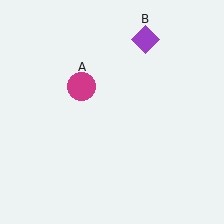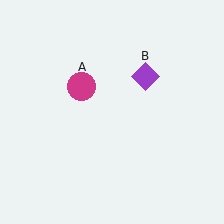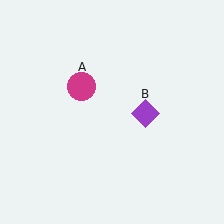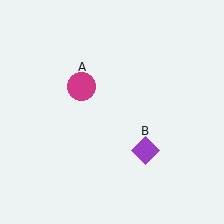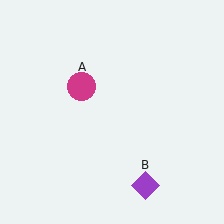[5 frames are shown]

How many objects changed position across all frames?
1 object changed position: purple diamond (object B).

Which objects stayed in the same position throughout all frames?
Magenta circle (object A) remained stationary.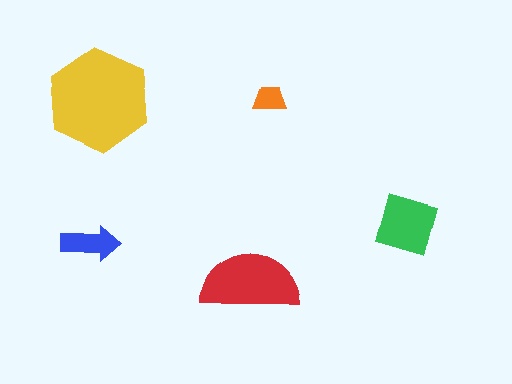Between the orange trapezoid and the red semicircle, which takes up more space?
The red semicircle.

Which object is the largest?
The yellow hexagon.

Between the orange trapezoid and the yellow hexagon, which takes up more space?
The yellow hexagon.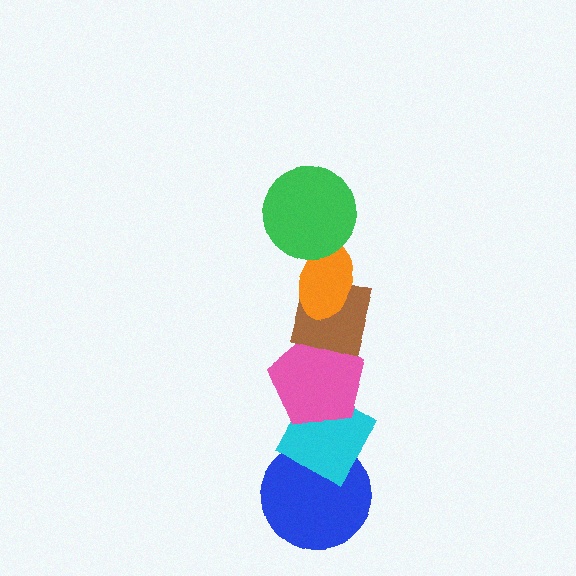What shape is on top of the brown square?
The orange ellipse is on top of the brown square.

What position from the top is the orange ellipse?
The orange ellipse is 2nd from the top.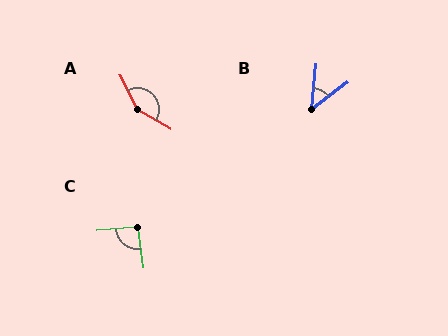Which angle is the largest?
A, at approximately 148 degrees.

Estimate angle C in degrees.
Approximately 93 degrees.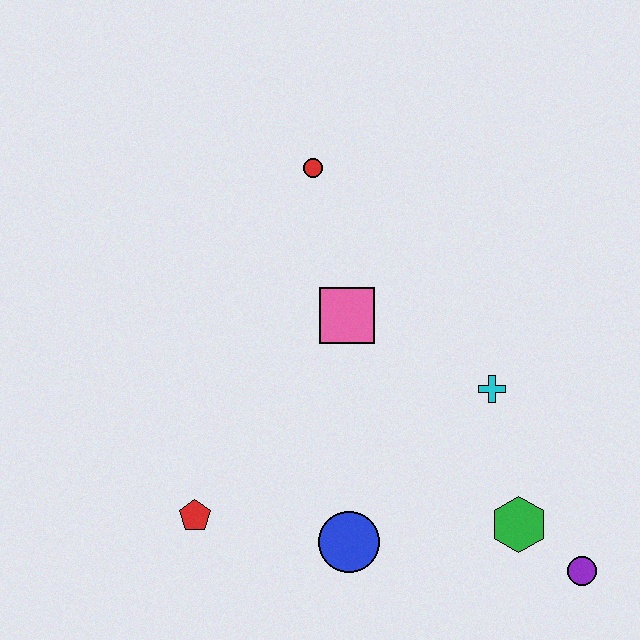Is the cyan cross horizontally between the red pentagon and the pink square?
No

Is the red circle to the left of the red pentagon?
No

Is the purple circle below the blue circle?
Yes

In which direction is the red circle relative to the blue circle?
The red circle is above the blue circle.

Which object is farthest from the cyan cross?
The red pentagon is farthest from the cyan cross.